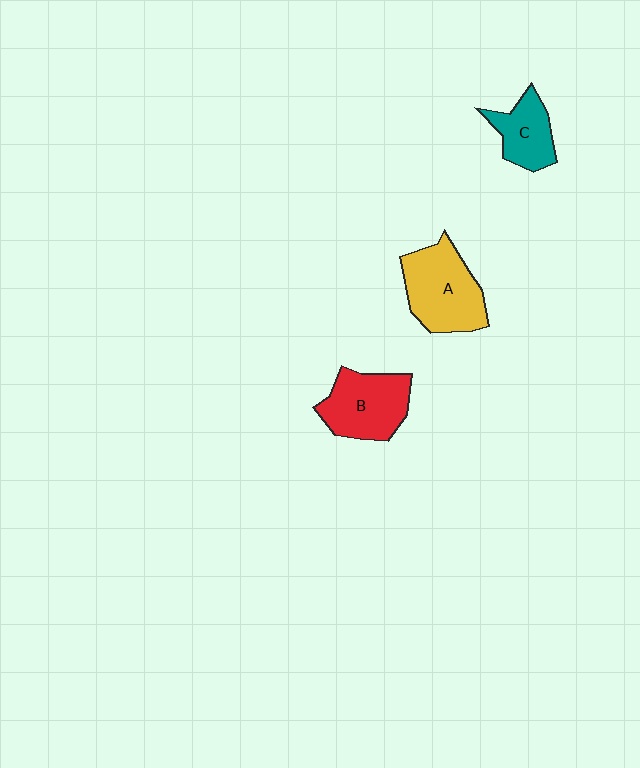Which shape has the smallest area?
Shape C (teal).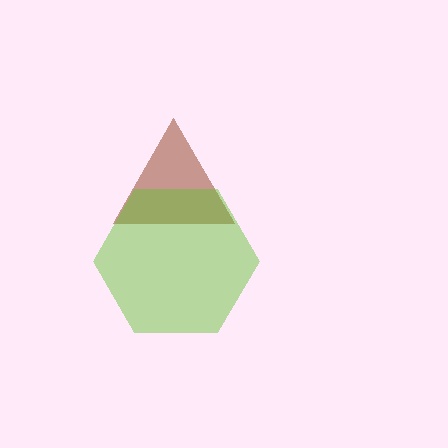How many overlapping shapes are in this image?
There are 2 overlapping shapes in the image.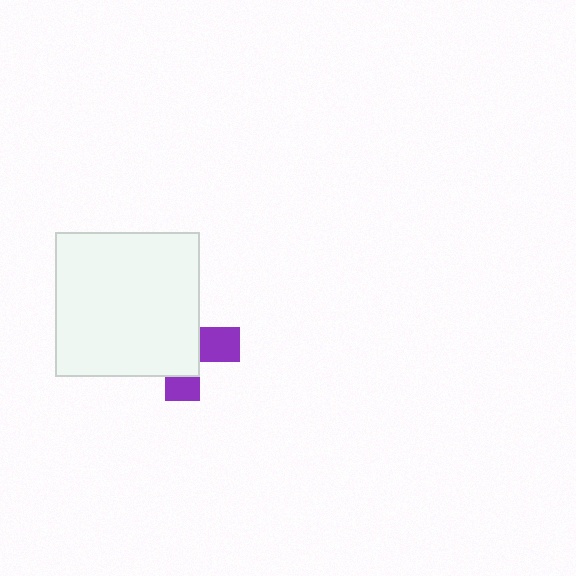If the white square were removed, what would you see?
You would see the complete purple cross.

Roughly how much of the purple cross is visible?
A small part of it is visible (roughly 33%).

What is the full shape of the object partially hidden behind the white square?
The partially hidden object is a purple cross.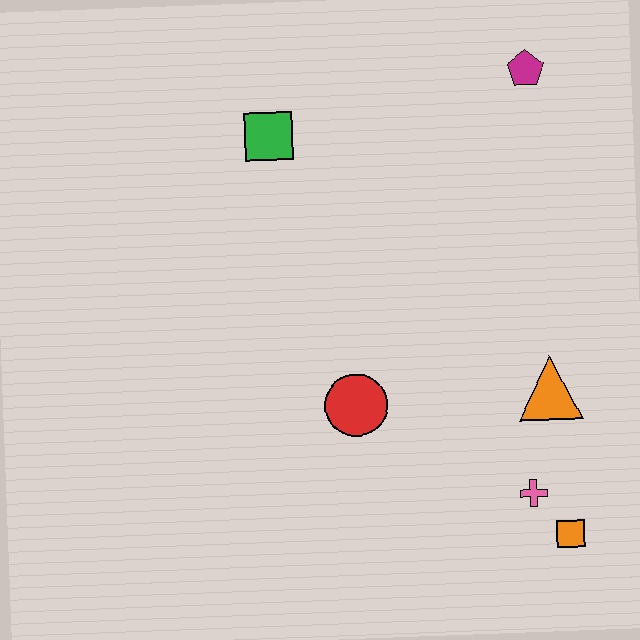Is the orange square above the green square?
No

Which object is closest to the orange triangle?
The pink cross is closest to the orange triangle.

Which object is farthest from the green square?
The orange square is farthest from the green square.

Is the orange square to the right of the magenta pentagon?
Yes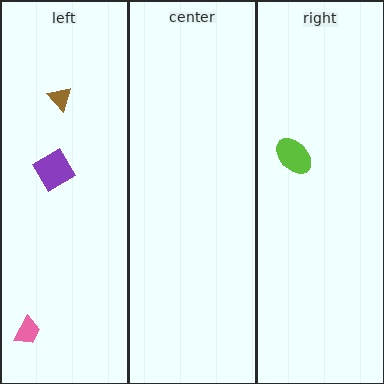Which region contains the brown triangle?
The left region.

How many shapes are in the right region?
1.